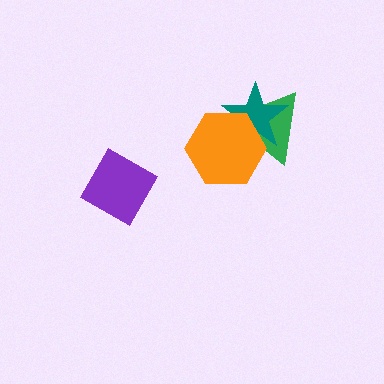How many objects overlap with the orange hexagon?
2 objects overlap with the orange hexagon.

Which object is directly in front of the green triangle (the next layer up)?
The teal star is directly in front of the green triangle.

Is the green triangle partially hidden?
Yes, it is partially covered by another shape.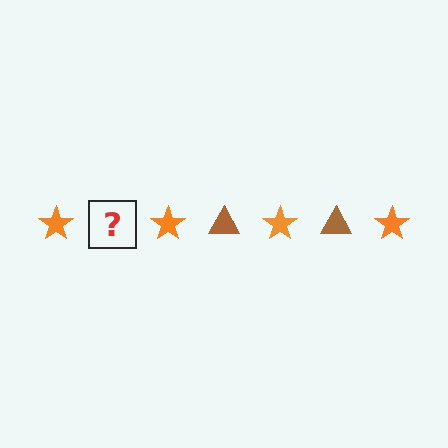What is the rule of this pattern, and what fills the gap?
The rule is that the pattern alternates between orange star and brown triangle. The gap should be filled with a brown triangle.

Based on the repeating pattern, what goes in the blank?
The blank should be a brown triangle.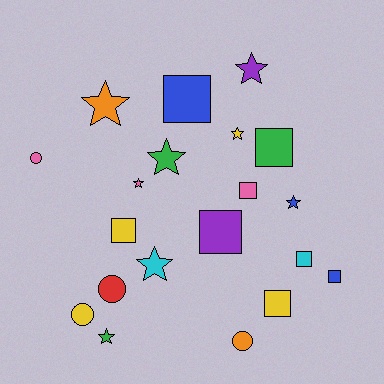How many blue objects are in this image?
There are 3 blue objects.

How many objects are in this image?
There are 20 objects.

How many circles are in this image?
There are 4 circles.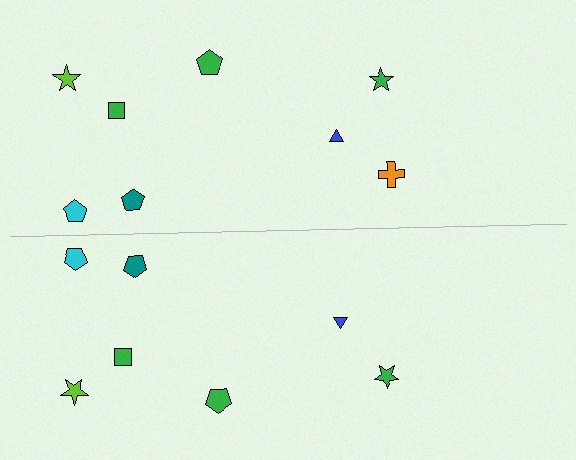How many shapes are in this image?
There are 15 shapes in this image.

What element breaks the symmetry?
A orange cross is missing from the bottom side.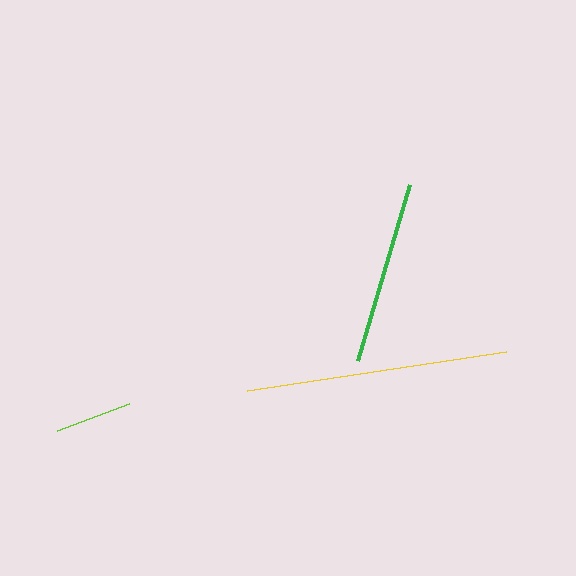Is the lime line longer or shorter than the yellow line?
The yellow line is longer than the lime line.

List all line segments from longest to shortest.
From longest to shortest: yellow, green, lime.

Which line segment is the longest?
The yellow line is the longest at approximately 262 pixels.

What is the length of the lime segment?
The lime segment is approximately 76 pixels long.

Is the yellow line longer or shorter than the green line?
The yellow line is longer than the green line.